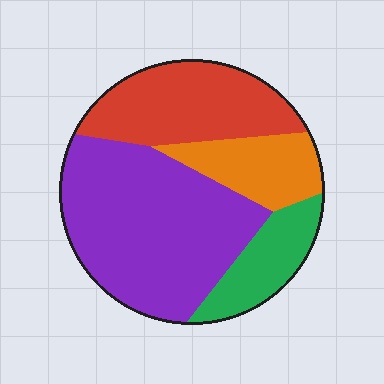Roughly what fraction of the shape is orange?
Orange covers around 15% of the shape.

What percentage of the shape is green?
Green covers 14% of the shape.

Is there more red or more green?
Red.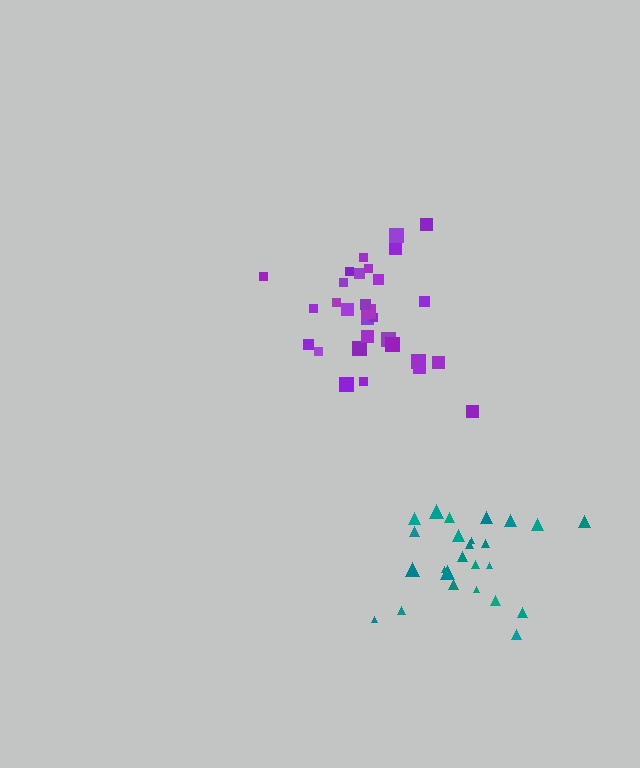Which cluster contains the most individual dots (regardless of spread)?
Purple (30).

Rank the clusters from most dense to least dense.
purple, teal.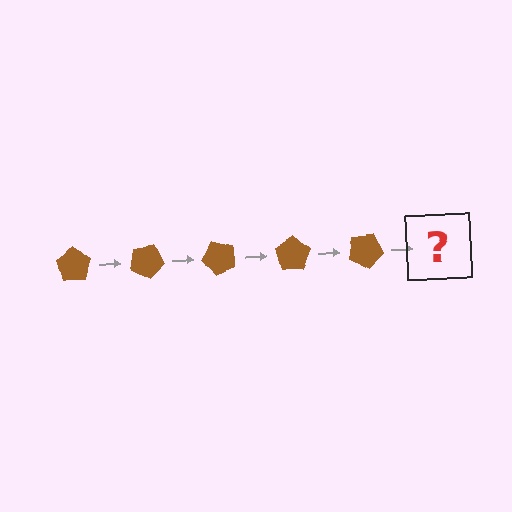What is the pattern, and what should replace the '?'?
The pattern is that the pentagon rotates 25 degrees each step. The '?' should be a brown pentagon rotated 125 degrees.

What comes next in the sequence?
The next element should be a brown pentagon rotated 125 degrees.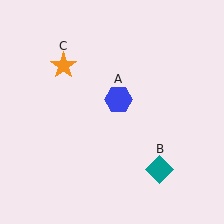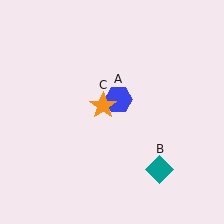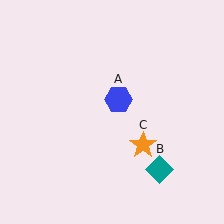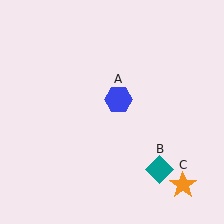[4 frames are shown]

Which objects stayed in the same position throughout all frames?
Blue hexagon (object A) and teal diamond (object B) remained stationary.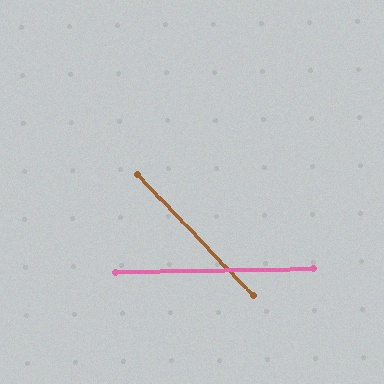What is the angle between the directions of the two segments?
Approximately 47 degrees.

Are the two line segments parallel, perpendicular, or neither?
Neither parallel nor perpendicular — they differ by about 47°.